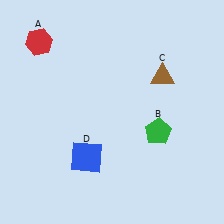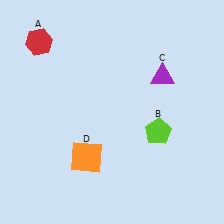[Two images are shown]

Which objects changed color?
B changed from green to lime. C changed from brown to purple. D changed from blue to orange.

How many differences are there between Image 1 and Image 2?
There are 3 differences between the two images.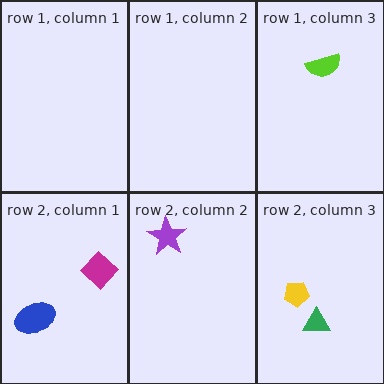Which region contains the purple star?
The row 2, column 2 region.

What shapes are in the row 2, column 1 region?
The blue ellipse, the magenta diamond.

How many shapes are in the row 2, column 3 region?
2.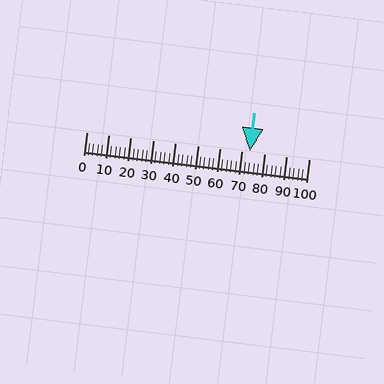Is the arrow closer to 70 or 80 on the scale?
The arrow is closer to 70.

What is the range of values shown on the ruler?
The ruler shows values from 0 to 100.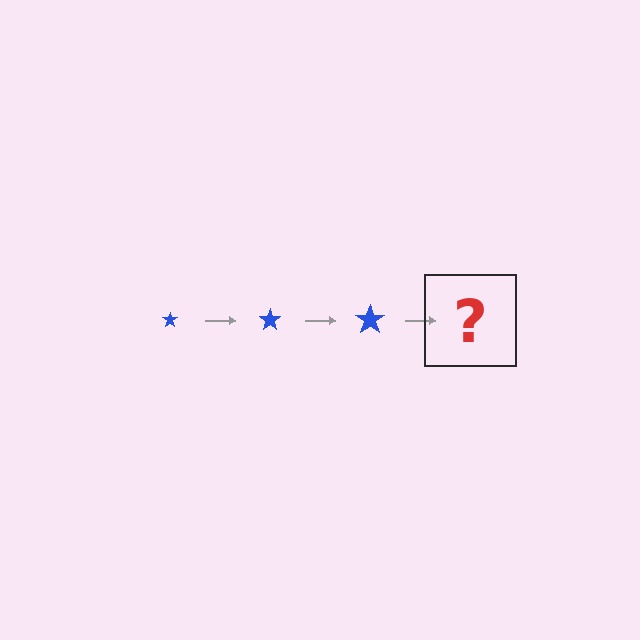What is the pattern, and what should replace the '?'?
The pattern is that the star gets progressively larger each step. The '?' should be a blue star, larger than the previous one.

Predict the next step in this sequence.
The next step is a blue star, larger than the previous one.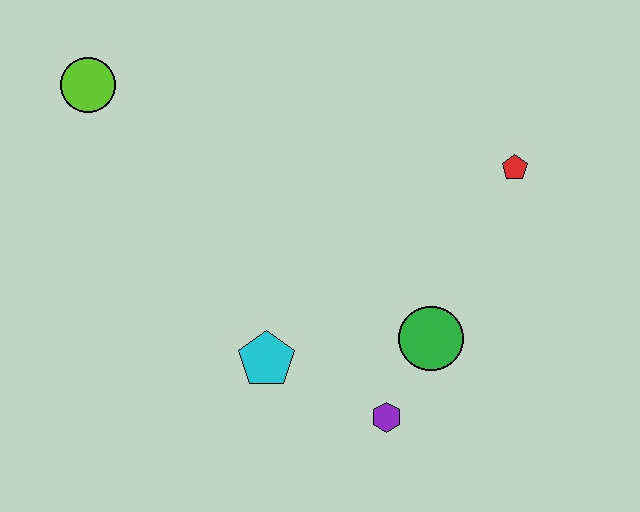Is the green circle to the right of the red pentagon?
No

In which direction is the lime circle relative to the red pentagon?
The lime circle is to the left of the red pentagon.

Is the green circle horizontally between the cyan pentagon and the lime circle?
No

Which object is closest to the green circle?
The purple hexagon is closest to the green circle.